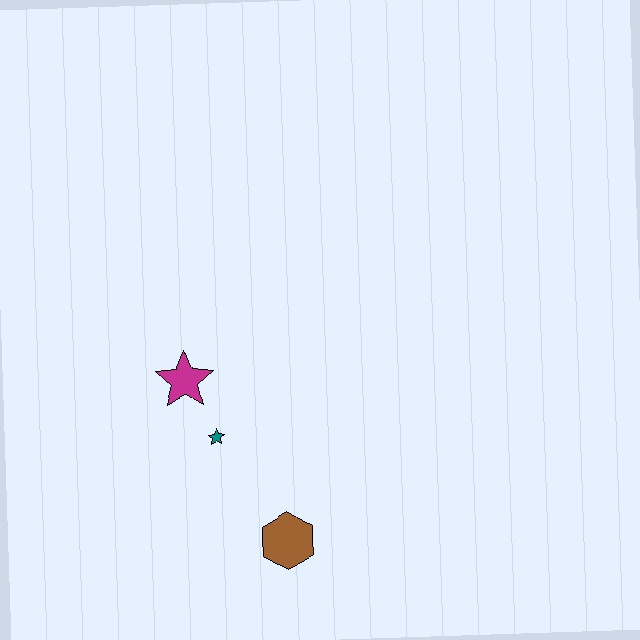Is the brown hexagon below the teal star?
Yes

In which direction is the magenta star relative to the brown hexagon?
The magenta star is above the brown hexagon.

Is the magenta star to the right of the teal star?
No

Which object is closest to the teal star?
The magenta star is closest to the teal star.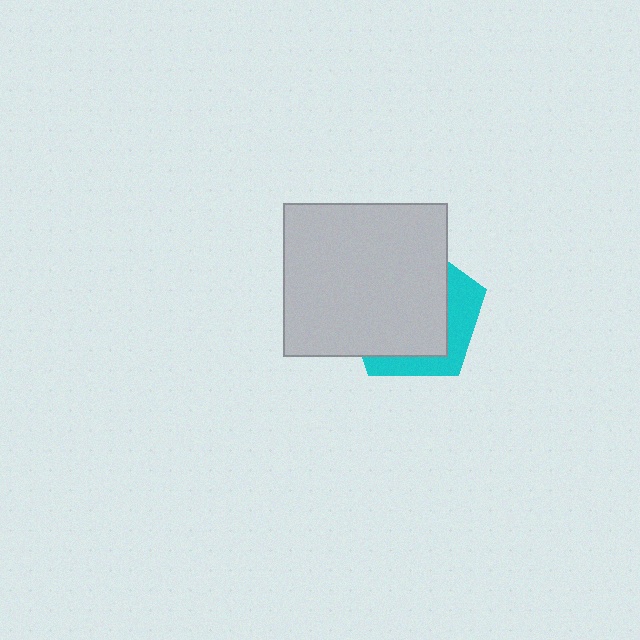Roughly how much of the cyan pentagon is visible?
A small part of it is visible (roughly 30%).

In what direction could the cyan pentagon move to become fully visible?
The cyan pentagon could move toward the lower-right. That would shift it out from behind the light gray rectangle entirely.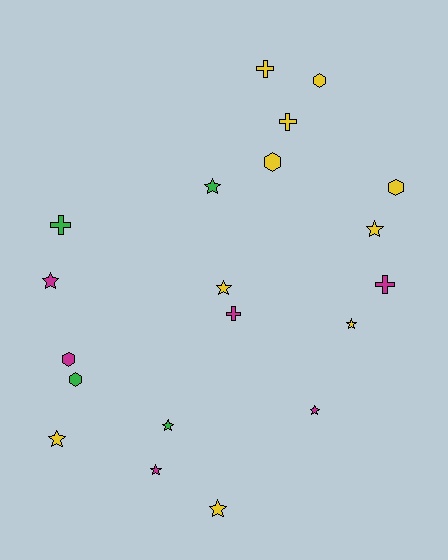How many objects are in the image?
There are 20 objects.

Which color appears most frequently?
Yellow, with 10 objects.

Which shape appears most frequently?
Star, with 10 objects.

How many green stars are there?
There are 2 green stars.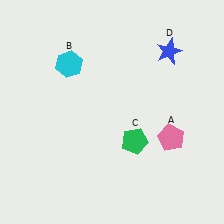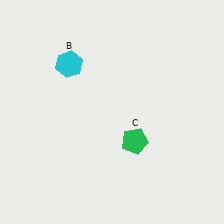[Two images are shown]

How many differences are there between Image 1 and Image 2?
There are 2 differences between the two images.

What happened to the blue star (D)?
The blue star (D) was removed in Image 2. It was in the top-right area of Image 1.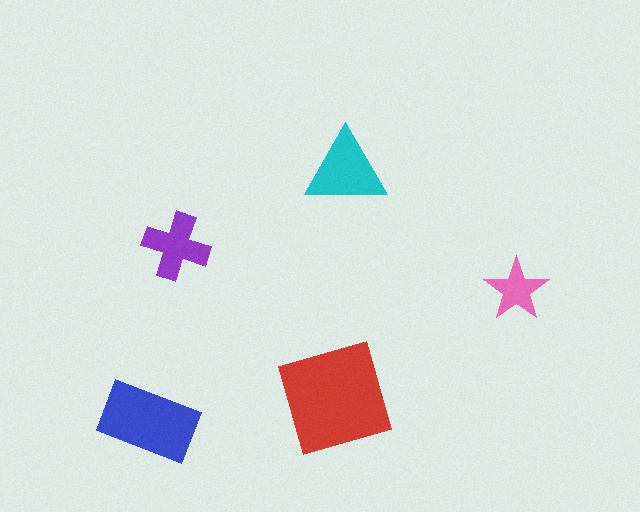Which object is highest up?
The cyan triangle is topmost.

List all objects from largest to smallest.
The red diamond, the blue rectangle, the cyan triangle, the purple cross, the pink star.